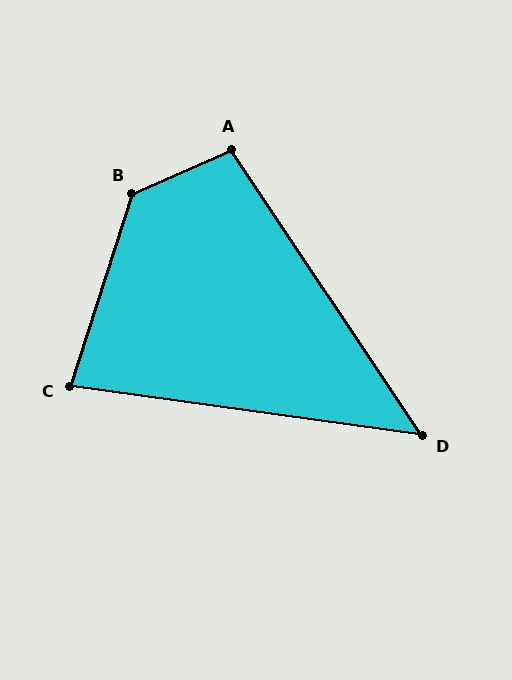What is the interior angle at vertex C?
Approximately 80 degrees (acute).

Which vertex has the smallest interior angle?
D, at approximately 48 degrees.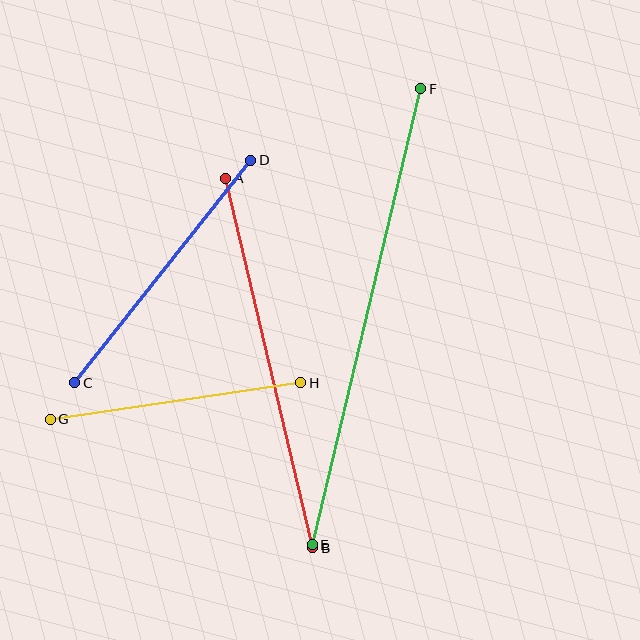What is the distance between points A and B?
The distance is approximately 380 pixels.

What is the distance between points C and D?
The distance is approximately 284 pixels.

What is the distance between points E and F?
The distance is approximately 469 pixels.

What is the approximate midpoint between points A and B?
The midpoint is at approximately (269, 363) pixels.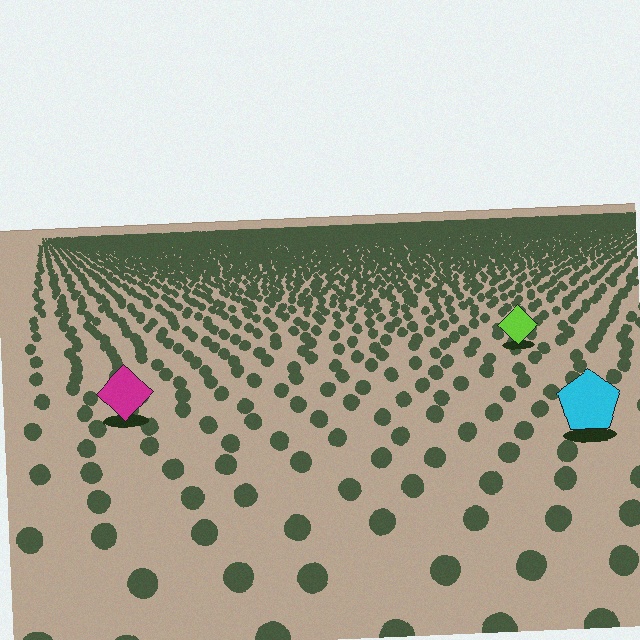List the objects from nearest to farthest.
From nearest to farthest: the cyan pentagon, the magenta diamond, the lime diamond.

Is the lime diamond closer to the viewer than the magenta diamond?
No. The magenta diamond is closer — you can tell from the texture gradient: the ground texture is coarser near it.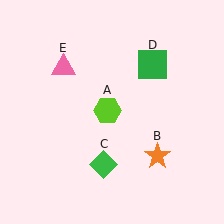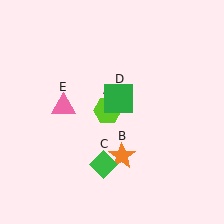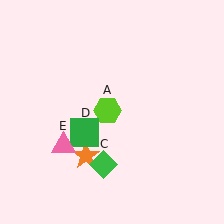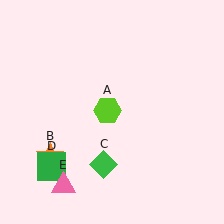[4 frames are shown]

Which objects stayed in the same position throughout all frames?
Lime hexagon (object A) and green diamond (object C) remained stationary.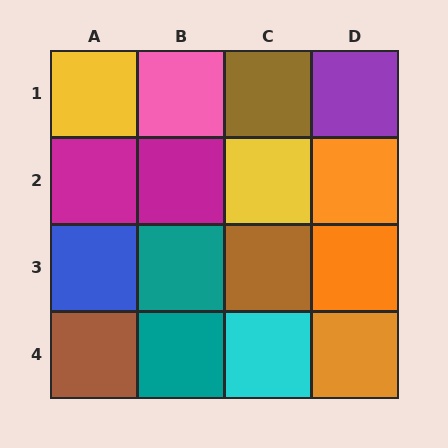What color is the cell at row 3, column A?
Blue.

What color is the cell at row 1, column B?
Pink.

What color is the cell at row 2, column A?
Magenta.